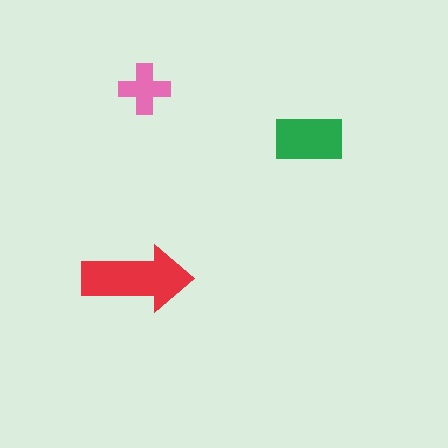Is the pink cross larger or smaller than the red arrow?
Smaller.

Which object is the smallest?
The pink cross.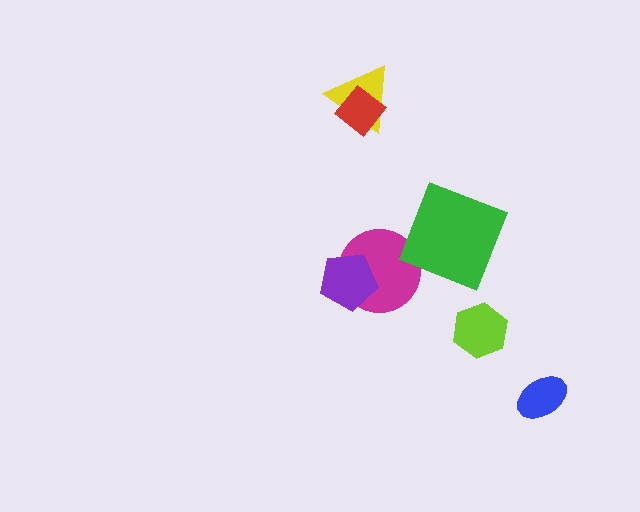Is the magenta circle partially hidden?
Yes, it is partially covered by another shape.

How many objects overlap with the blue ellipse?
0 objects overlap with the blue ellipse.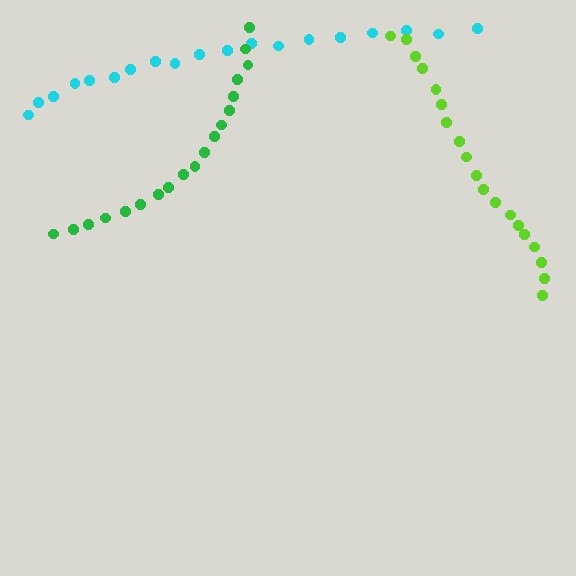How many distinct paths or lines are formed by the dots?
There are 3 distinct paths.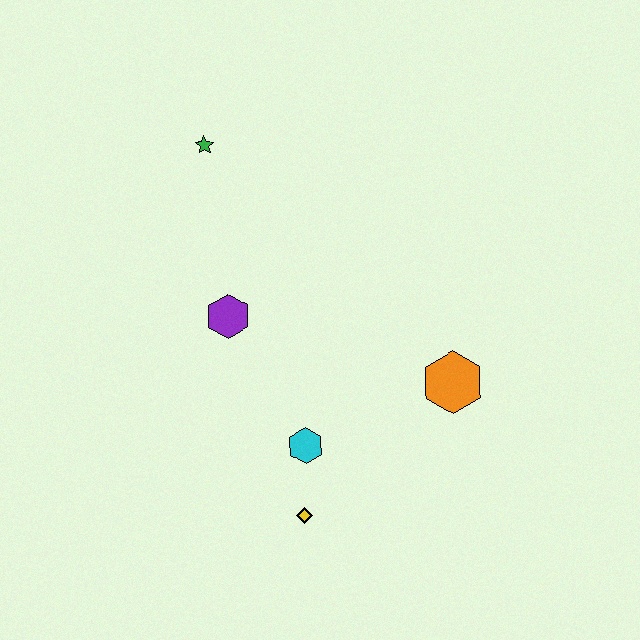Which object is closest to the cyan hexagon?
The yellow diamond is closest to the cyan hexagon.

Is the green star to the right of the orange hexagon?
No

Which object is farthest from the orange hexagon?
The green star is farthest from the orange hexagon.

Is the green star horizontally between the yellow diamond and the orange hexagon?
No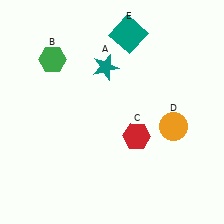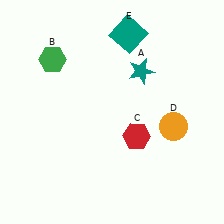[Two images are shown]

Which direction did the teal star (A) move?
The teal star (A) moved right.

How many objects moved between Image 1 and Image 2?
1 object moved between the two images.